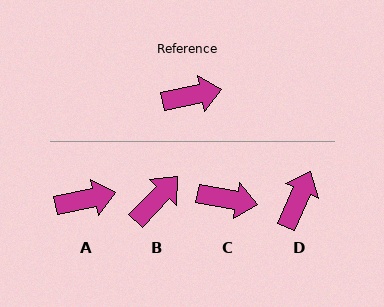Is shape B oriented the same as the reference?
No, it is off by about 35 degrees.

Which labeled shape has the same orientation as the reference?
A.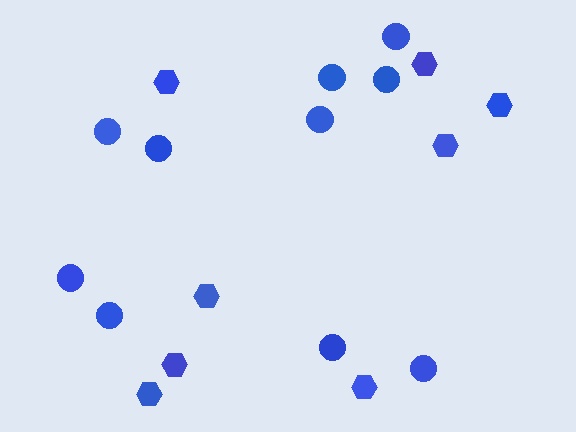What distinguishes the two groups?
There are 2 groups: one group of hexagons (8) and one group of circles (10).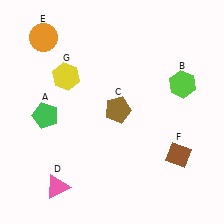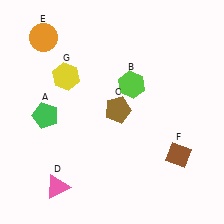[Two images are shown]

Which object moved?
The lime hexagon (B) moved left.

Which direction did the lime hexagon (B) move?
The lime hexagon (B) moved left.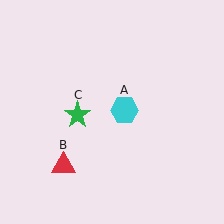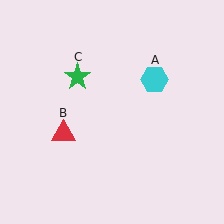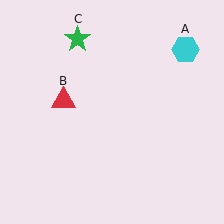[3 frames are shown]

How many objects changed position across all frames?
3 objects changed position: cyan hexagon (object A), red triangle (object B), green star (object C).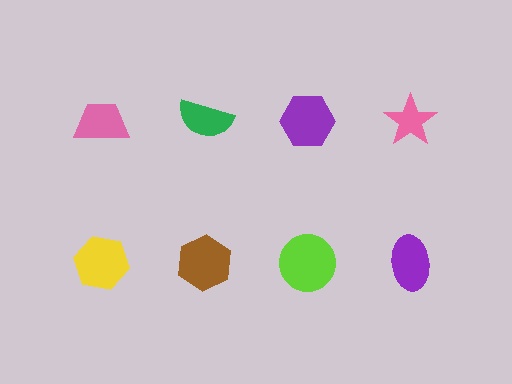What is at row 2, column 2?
A brown hexagon.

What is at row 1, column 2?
A green semicircle.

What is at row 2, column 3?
A lime circle.